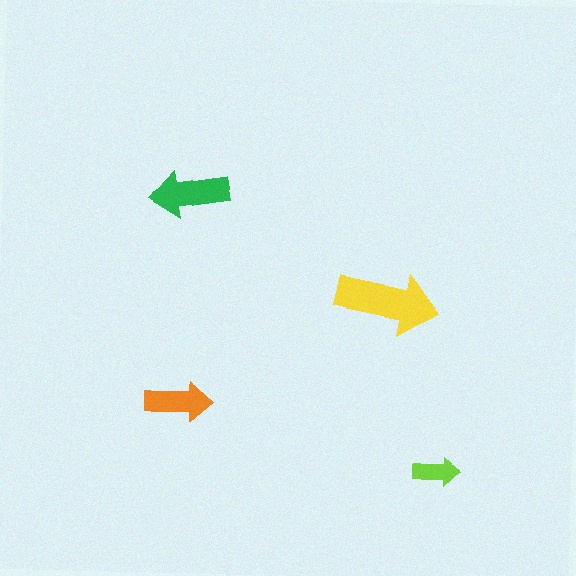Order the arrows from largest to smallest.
the yellow one, the green one, the orange one, the lime one.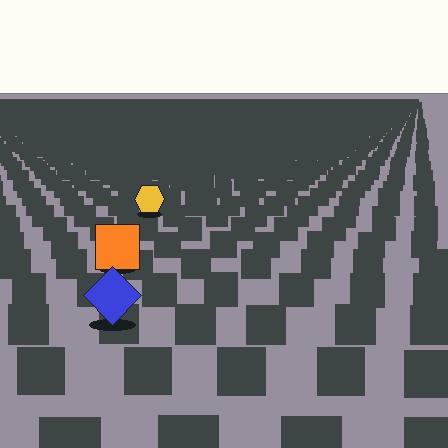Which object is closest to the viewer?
The blue diamond is closest. The texture marks near it are larger and more spread out.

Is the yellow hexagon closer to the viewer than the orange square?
No. The orange square is closer — you can tell from the texture gradient: the ground texture is coarser near it.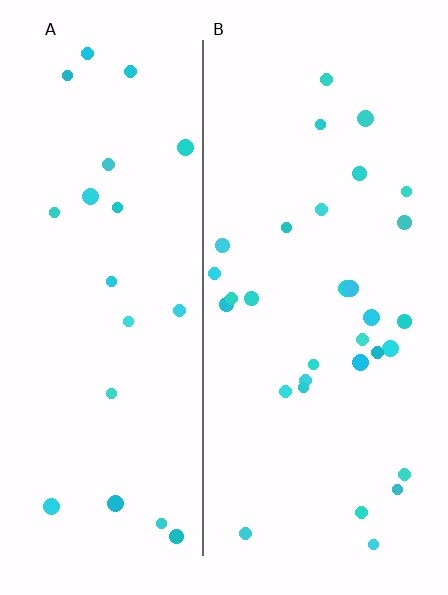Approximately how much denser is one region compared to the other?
Approximately 1.5× — region B over region A.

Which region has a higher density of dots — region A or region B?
B (the right).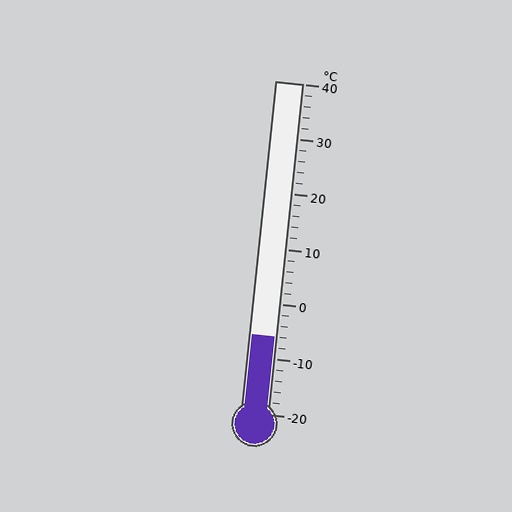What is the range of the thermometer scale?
The thermometer scale ranges from -20°C to 40°C.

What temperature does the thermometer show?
The thermometer shows approximately -6°C.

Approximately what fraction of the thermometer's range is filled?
The thermometer is filled to approximately 25% of its range.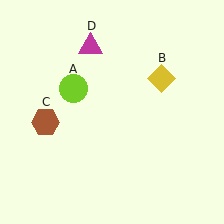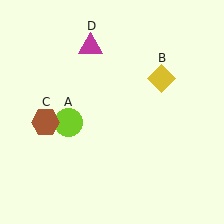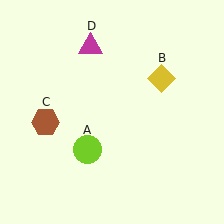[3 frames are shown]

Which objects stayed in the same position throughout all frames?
Yellow diamond (object B) and brown hexagon (object C) and magenta triangle (object D) remained stationary.